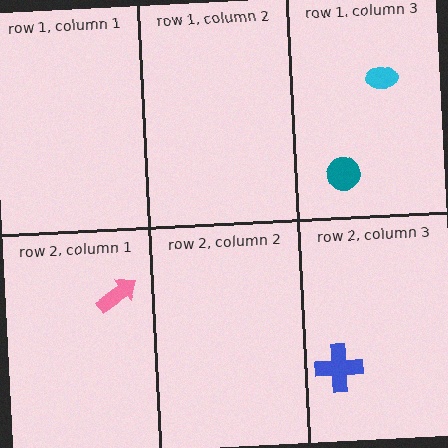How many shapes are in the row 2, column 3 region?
1.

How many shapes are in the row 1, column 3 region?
2.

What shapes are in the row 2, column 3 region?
The blue cross.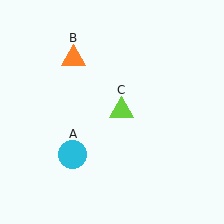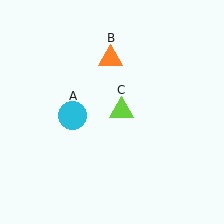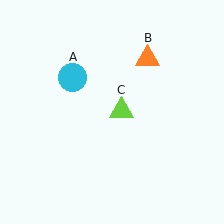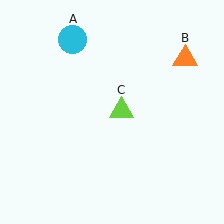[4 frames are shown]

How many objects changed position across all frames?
2 objects changed position: cyan circle (object A), orange triangle (object B).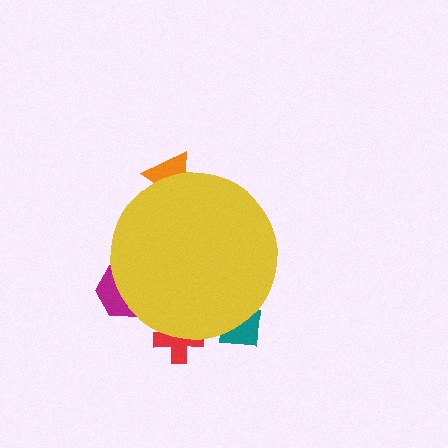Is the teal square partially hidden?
Yes, the teal square is partially hidden behind the yellow circle.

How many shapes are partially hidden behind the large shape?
4 shapes are partially hidden.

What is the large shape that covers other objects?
A yellow circle.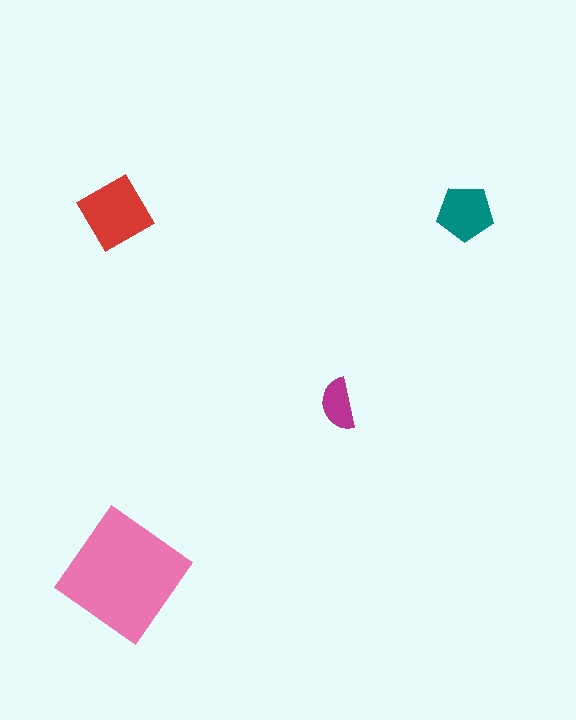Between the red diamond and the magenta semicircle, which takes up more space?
The red diamond.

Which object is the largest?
The pink diamond.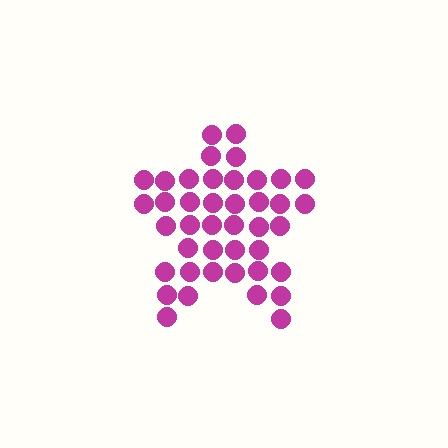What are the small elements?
The small elements are circles.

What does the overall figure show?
The overall figure shows a star.